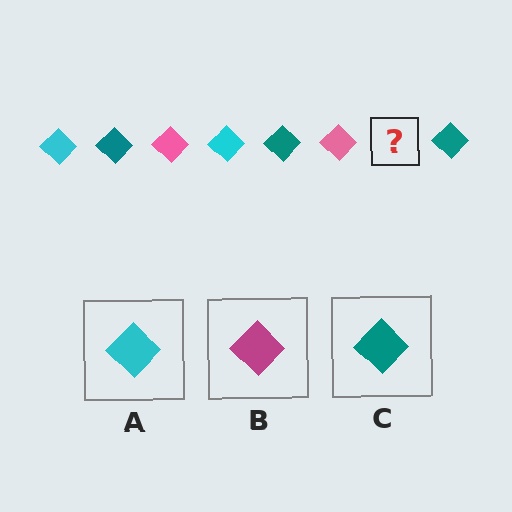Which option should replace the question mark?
Option A.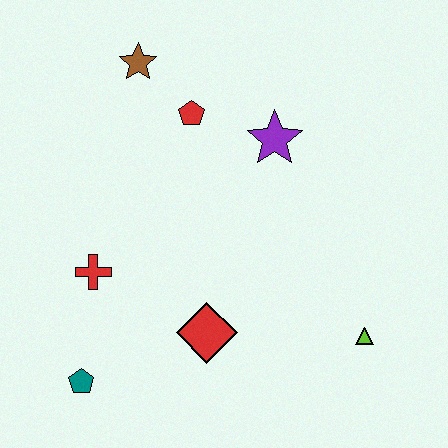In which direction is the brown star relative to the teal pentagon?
The brown star is above the teal pentagon.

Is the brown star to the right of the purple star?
No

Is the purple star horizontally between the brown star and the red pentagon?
No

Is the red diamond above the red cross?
No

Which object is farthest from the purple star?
The teal pentagon is farthest from the purple star.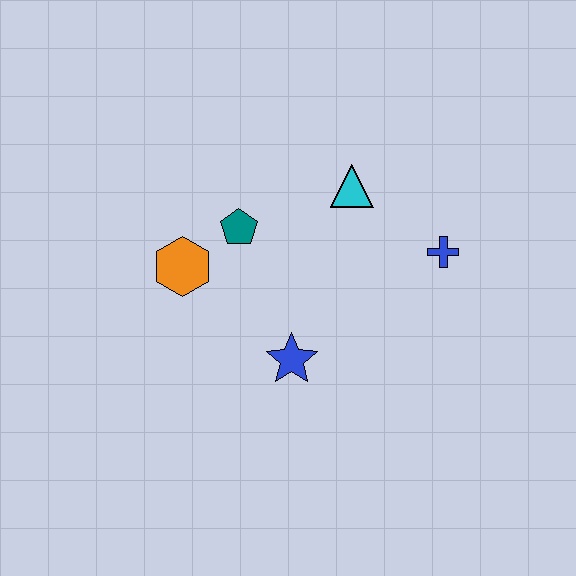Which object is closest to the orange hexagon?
The teal pentagon is closest to the orange hexagon.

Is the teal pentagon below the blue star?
No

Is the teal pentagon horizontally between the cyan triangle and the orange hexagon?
Yes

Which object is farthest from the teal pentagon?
The blue cross is farthest from the teal pentagon.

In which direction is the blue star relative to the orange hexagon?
The blue star is to the right of the orange hexagon.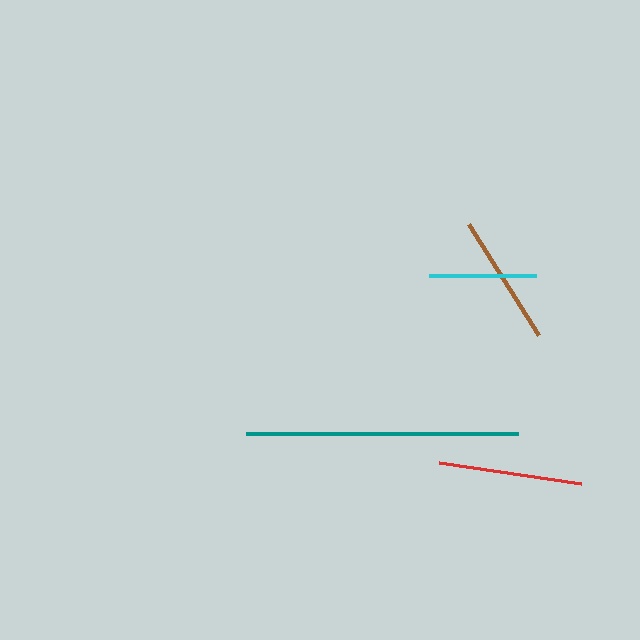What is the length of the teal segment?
The teal segment is approximately 272 pixels long.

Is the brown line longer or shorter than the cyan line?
The brown line is longer than the cyan line.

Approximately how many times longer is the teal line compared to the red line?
The teal line is approximately 1.9 times the length of the red line.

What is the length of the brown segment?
The brown segment is approximately 130 pixels long.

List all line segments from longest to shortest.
From longest to shortest: teal, red, brown, cyan.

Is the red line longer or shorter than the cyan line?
The red line is longer than the cyan line.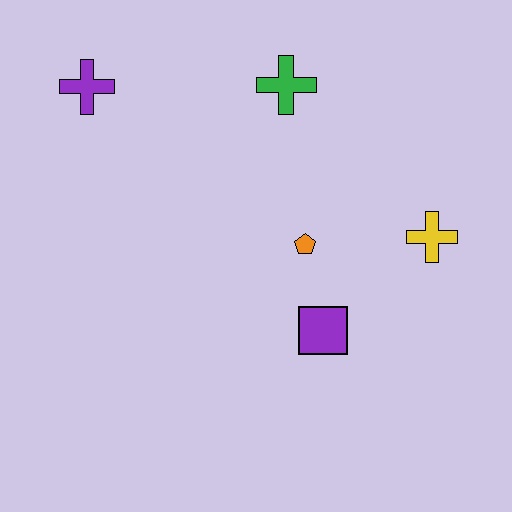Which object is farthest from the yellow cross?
The purple cross is farthest from the yellow cross.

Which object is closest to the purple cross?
The green cross is closest to the purple cross.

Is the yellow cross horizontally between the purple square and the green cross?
No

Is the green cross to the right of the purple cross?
Yes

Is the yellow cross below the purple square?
No